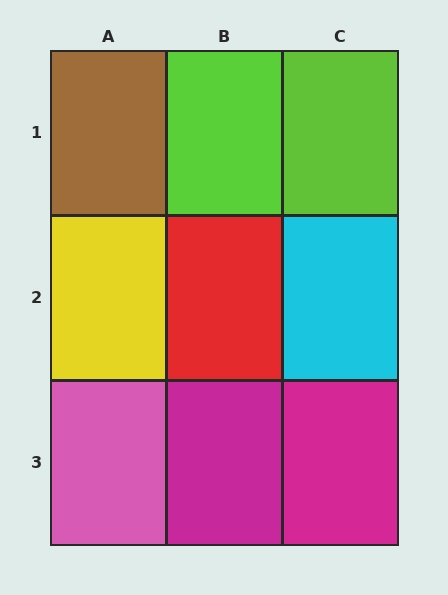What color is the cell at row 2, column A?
Yellow.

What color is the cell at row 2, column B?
Red.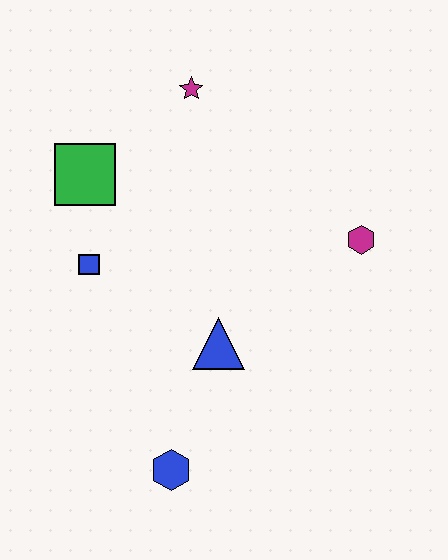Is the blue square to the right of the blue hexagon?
No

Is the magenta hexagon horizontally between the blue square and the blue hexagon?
No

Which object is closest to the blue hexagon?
The blue triangle is closest to the blue hexagon.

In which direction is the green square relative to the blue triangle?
The green square is above the blue triangle.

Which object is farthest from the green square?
The blue hexagon is farthest from the green square.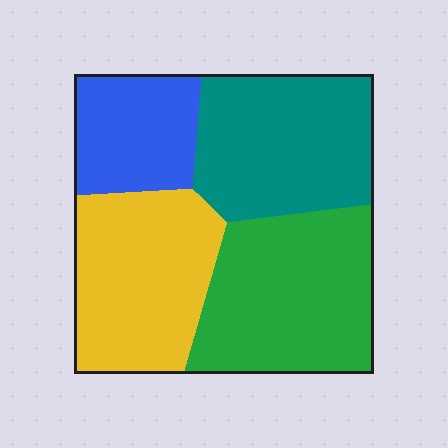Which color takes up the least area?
Blue, at roughly 15%.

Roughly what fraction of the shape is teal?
Teal takes up about one quarter (1/4) of the shape.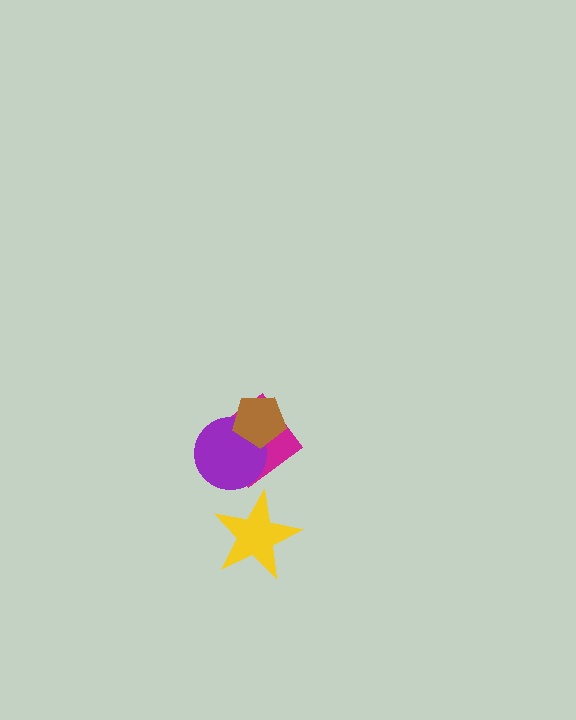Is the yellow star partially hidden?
No, no other shape covers it.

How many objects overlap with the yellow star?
0 objects overlap with the yellow star.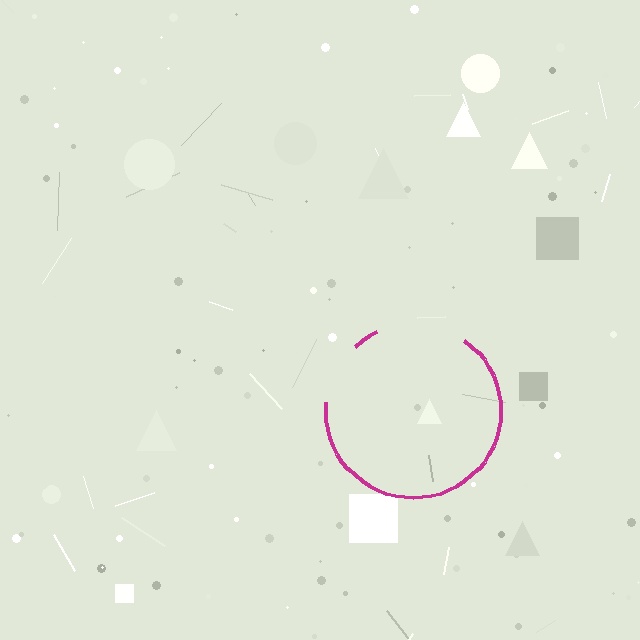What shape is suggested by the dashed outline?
The dashed outline suggests a circle.